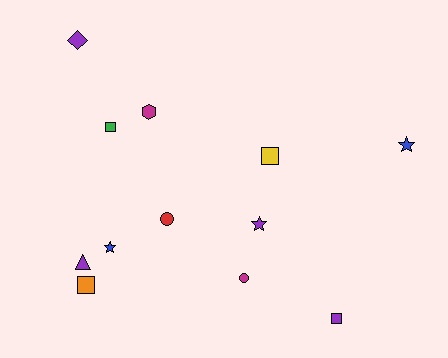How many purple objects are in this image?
There are 4 purple objects.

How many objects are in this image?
There are 12 objects.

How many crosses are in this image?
There are no crosses.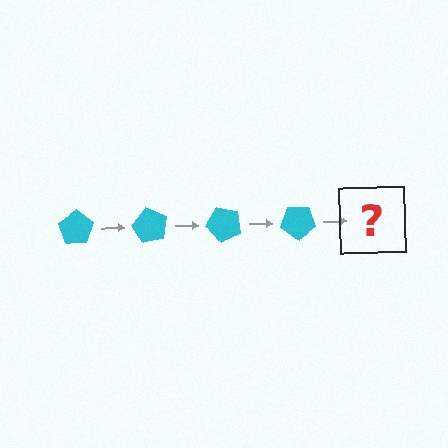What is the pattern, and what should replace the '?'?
The pattern is that the pentagon rotates 60 degrees each step. The '?' should be a cyan pentagon rotated 240 degrees.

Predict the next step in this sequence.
The next step is a cyan pentagon rotated 240 degrees.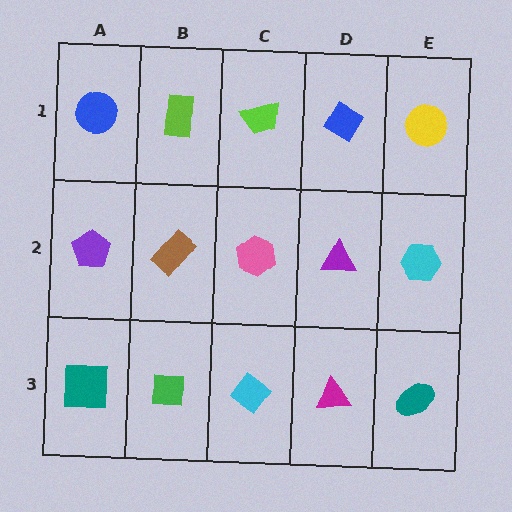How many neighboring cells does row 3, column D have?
3.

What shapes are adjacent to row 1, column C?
A pink hexagon (row 2, column C), a lime rectangle (row 1, column B), a blue diamond (row 1, column D).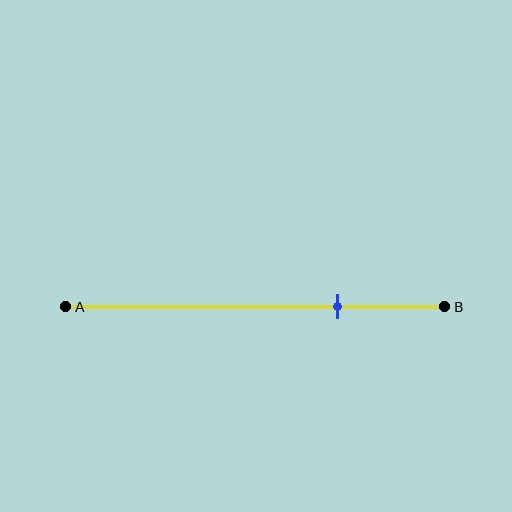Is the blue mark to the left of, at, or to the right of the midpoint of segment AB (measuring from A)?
The blue mark is to the right of the midpoint of segment AB.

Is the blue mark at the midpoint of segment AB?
No, the mark is at about 70% from A, not at the 50% midpoint.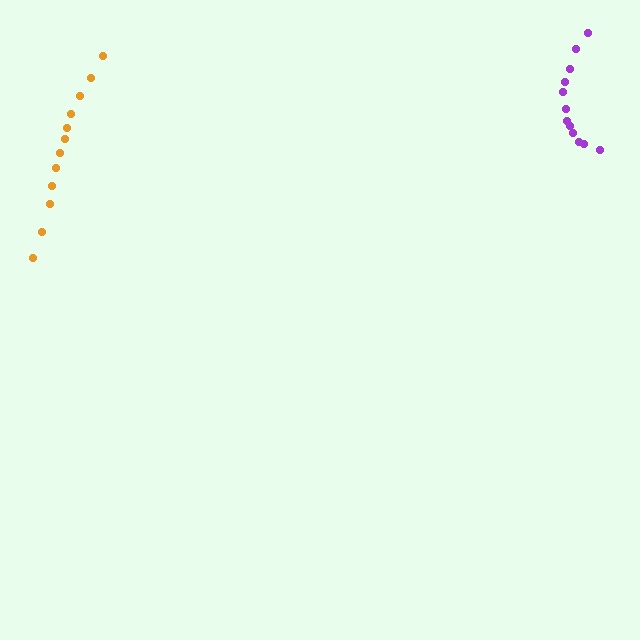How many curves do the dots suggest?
There are 2 distinct paths.